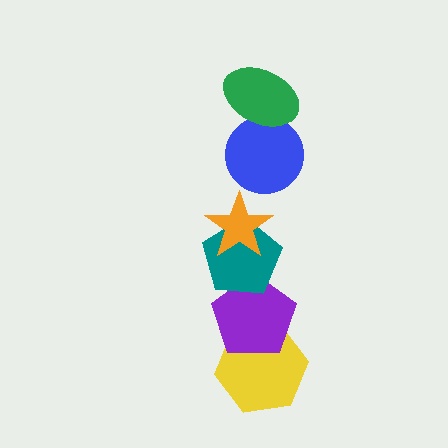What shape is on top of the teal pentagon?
The orange star is on top of the teal pentagon.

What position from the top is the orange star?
The orange star is 3rd from the top.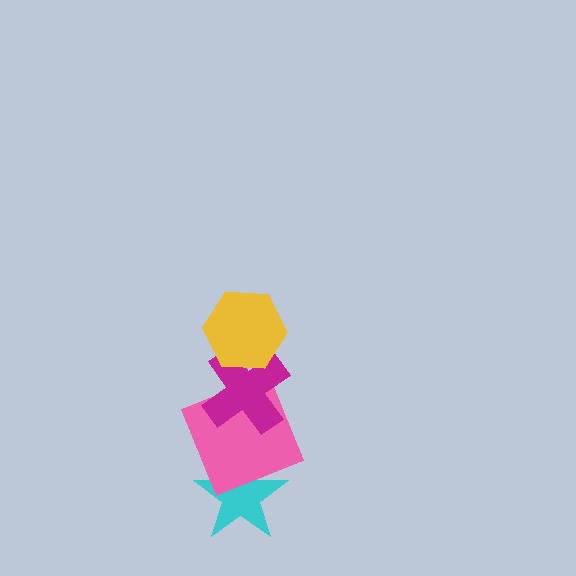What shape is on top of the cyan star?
The pink square is on top of the cyan star.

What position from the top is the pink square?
The pink square is 3rd from the top.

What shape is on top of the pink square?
The magenta cross is on top of the pink square.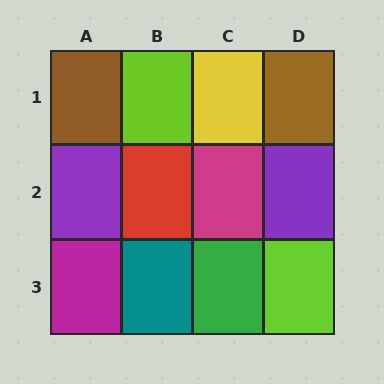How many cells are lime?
2 cells are lime.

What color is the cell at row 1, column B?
Lime.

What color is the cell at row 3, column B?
Teal.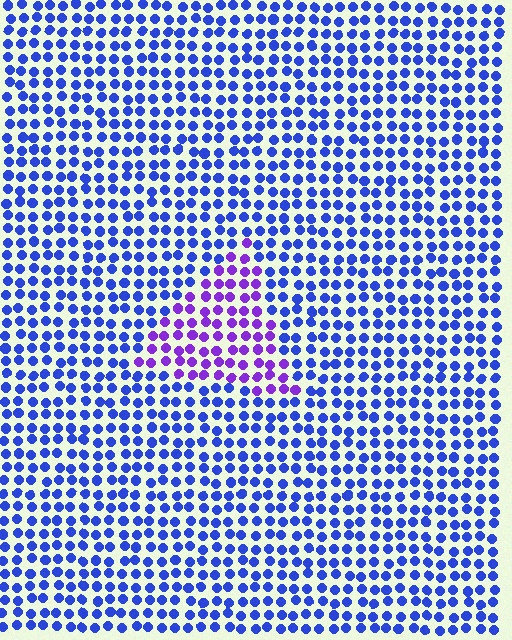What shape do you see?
I see a triangle.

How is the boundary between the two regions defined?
The boundary is defined purely by a slight shift in hue (about 42 degrees). Spacing, size, and orientation are identical on both sides.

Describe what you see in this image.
The image is filled with small blue elements in a uniform arrangement. A triangle-shaped region is visible where the elements are tinted to a slightly different hue, forming a subtle color boundary.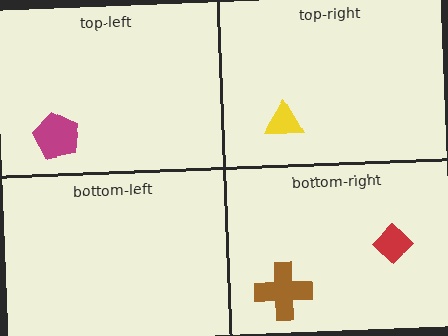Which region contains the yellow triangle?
The top-right region.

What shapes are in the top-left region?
The magenta pentagon.